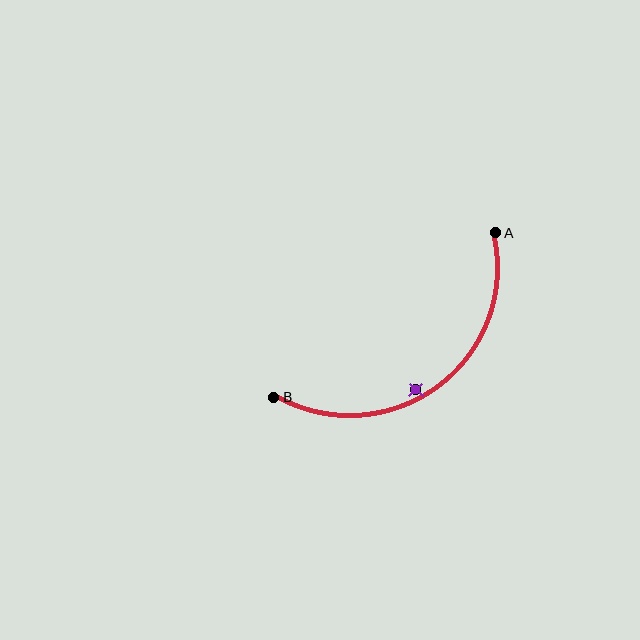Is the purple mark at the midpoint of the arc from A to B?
No — the purple mark does not lie on the arc at all. It sits slightly inside the curve.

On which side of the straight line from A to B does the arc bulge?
The arc bulges below and to the right of the straight line connecting A and B.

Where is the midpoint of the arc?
The arc midpoint is the point on the curve farthest from the straight line joining A and B. It sits below and to the right of that line.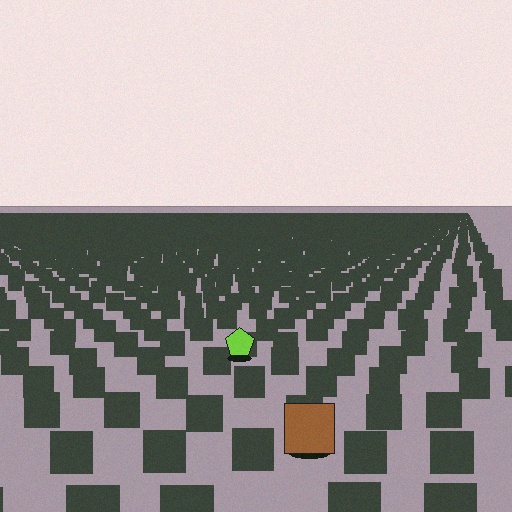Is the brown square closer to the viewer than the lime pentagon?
Yes. The brown square is closer — you can tell from the texture gradient: the ground texture is coarser near it.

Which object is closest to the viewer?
The brown square is closest. The texture marks near it are larger and more spread out.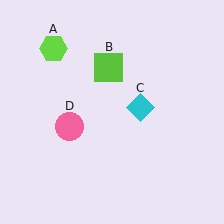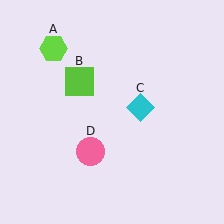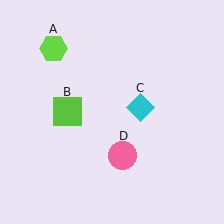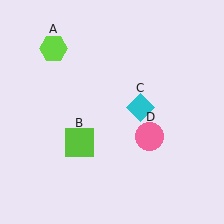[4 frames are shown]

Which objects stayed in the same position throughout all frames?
Lime hexagon (object A) and cyan diamond (object C) remained stationary.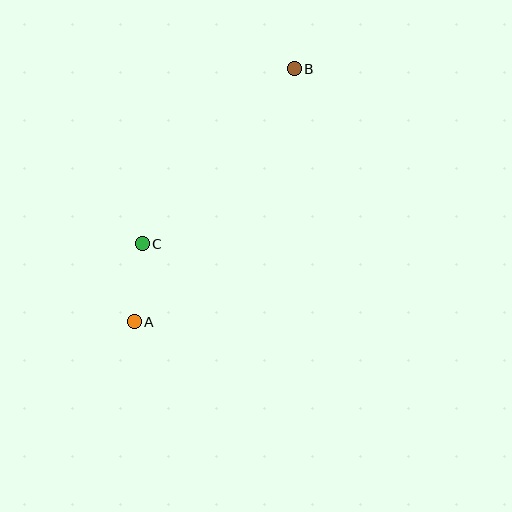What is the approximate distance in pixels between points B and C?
The distance between B and C is approximately 231 pixels.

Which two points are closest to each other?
Points A and C are closest to each other.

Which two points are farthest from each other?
Points A and B are farthest from each other.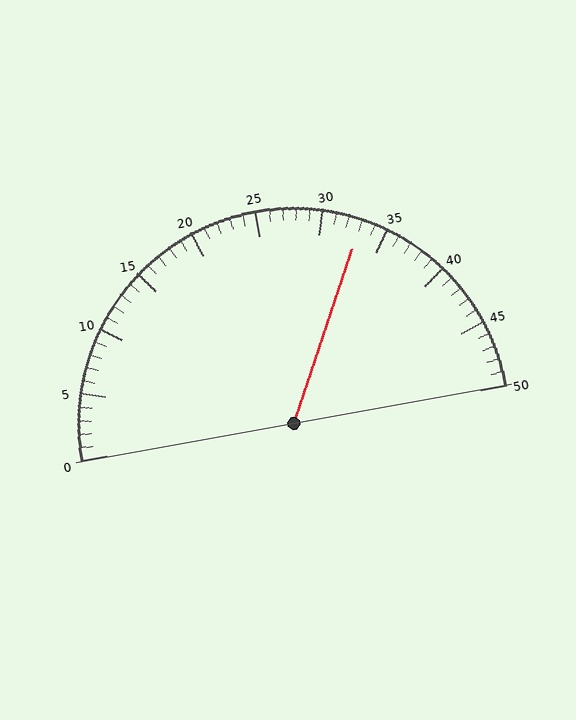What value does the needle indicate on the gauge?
The needle indicates approximately 33.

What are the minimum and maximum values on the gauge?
The gauge ranges from 0 to 50.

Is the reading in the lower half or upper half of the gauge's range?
The reading is in the upper half of the range (0 to 50).